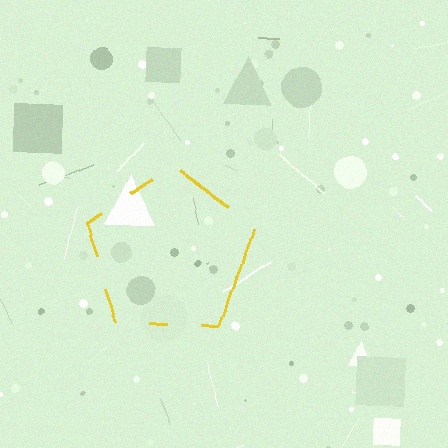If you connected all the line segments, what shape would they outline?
They would outline a pentagon.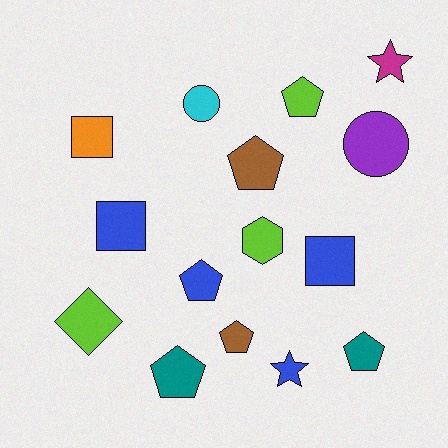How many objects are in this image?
There are 15 objects.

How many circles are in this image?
There are 2 circles.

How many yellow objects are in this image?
There are no yellow objects.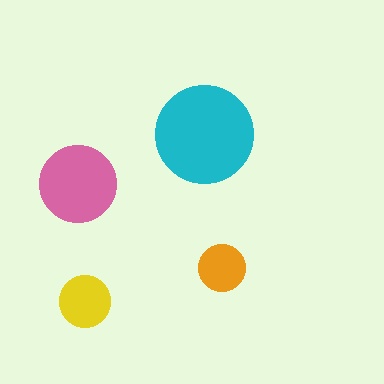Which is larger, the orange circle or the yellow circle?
The yellow one.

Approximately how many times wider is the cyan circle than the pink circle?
About 1.5 times wider.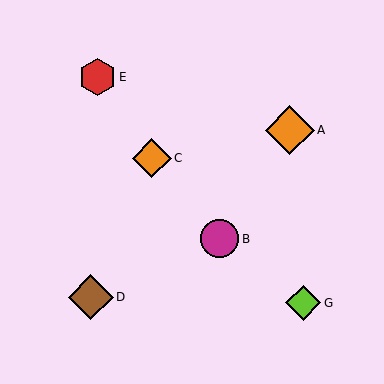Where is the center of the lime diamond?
The center of the lime diamond is at (303, 303).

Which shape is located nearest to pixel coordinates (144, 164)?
The orange diamond (labeled C) at (152, 158) is nearest to that location.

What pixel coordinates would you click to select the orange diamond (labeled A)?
Click at (290, 130) to select the orange diamond A.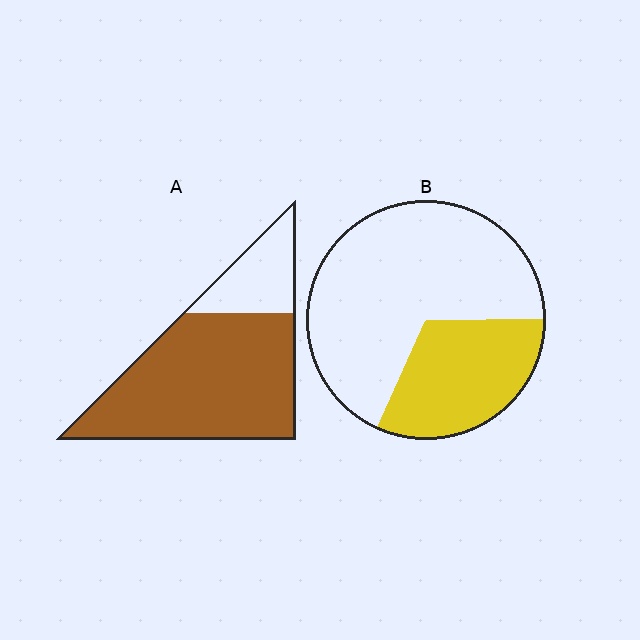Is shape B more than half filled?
No.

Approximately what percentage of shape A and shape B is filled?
A is approximately 80% and B is approximately 30%.